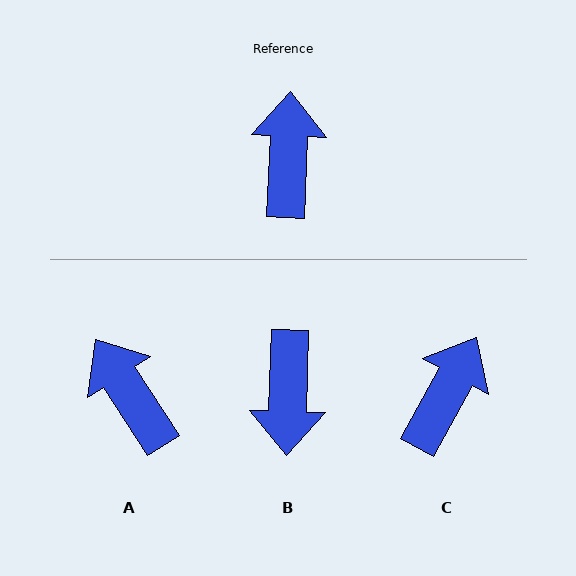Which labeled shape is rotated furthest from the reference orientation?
B, about 179 degrees away.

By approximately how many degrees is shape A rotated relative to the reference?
Approximately 35 degrees counter-clockwise.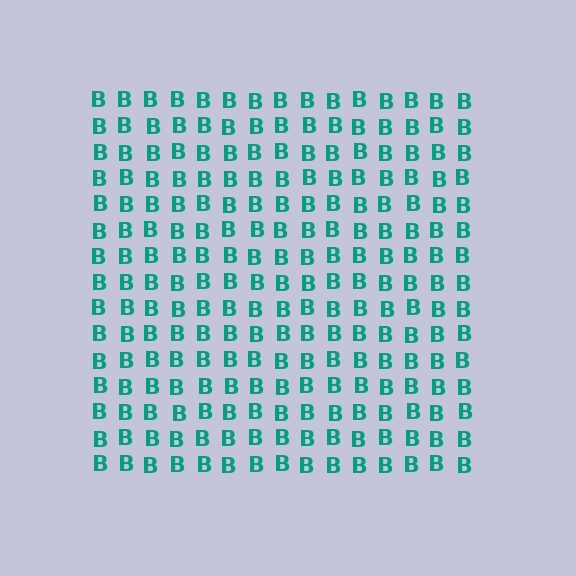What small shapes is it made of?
It is made of small letter B's.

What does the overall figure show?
The overall figure shows a square.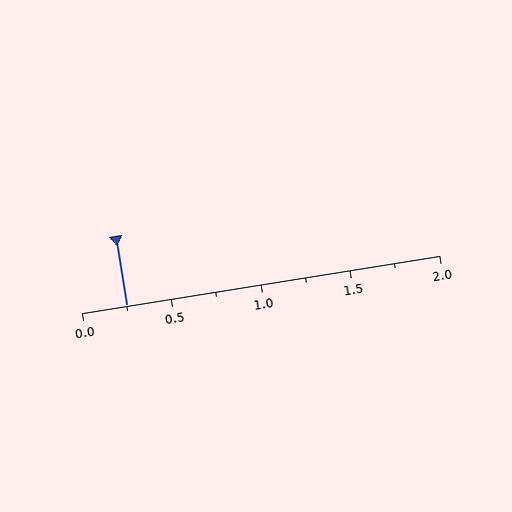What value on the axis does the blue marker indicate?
The marker indicates approximately 0.25.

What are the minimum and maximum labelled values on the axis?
The axis runs from 0.0 to 2.0.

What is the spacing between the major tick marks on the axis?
The major ticks are spaced 0.5 apart.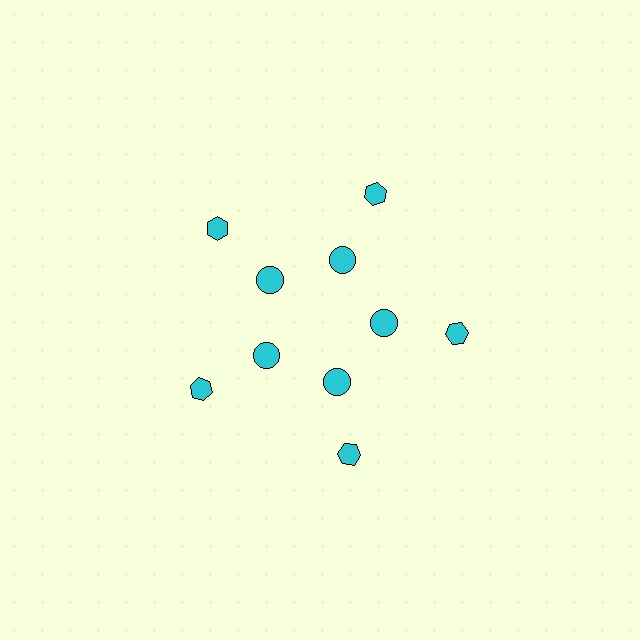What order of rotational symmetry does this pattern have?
This pattern has 5-fold rotational symmetry.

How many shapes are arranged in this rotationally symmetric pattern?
There are 10 shapes, arranged in 5 groups of 2.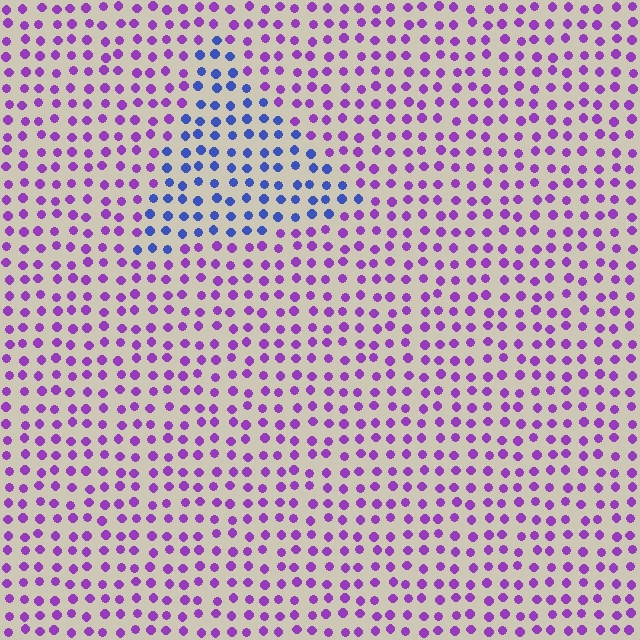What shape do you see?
I see a triangle.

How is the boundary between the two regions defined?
The boundary is defined purely by a slight shift in hue (about 53 degrees). Spacing, size, and orientation are identical on both sides.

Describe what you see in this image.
The image is filled with small purple elements in a uniform arrangement. A triangle-shaped region is visible where the elements are tinted to a slightly different hue, forming a subtle color boundary.